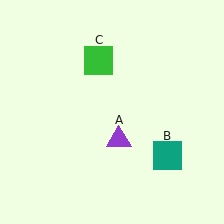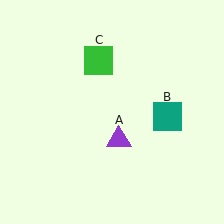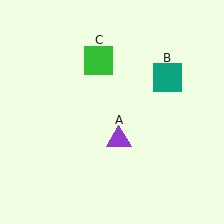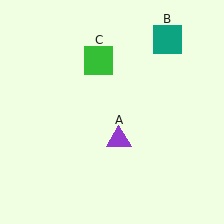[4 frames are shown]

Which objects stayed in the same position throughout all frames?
Purple triangle (object A) and green square (object C) remained stationary.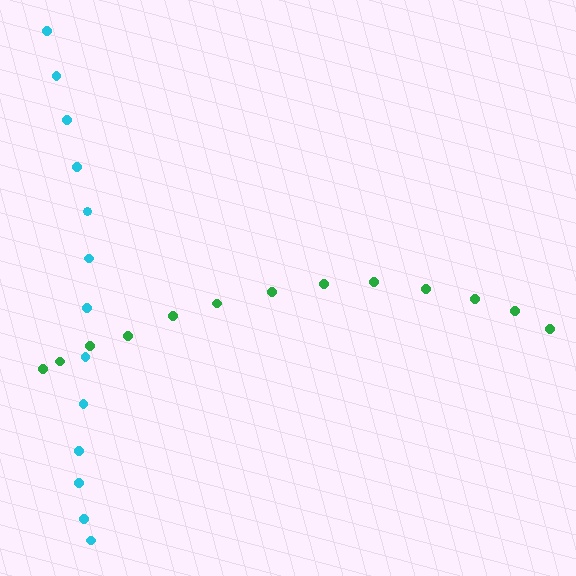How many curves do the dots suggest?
There are 2 distinct paths.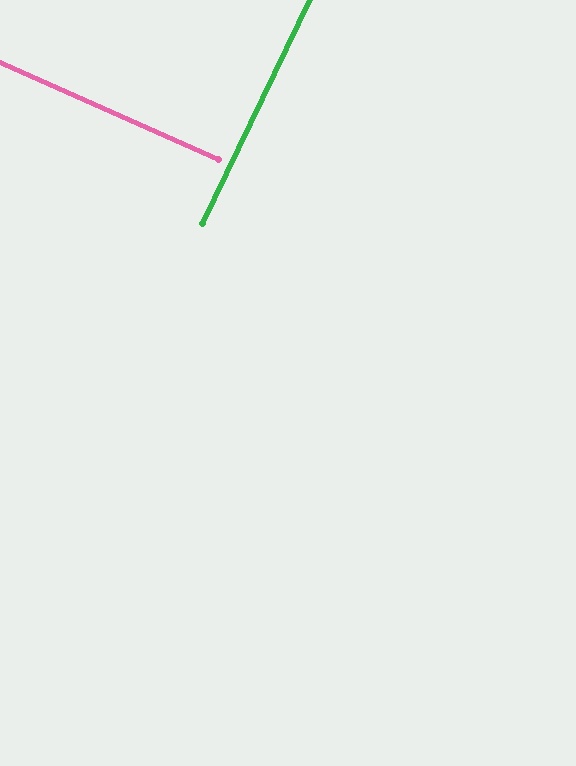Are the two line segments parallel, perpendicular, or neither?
Perpendicular — they meet at approximately 89°.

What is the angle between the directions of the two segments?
Approximately 89 degrees.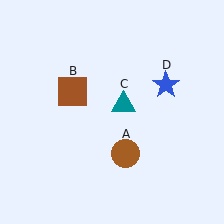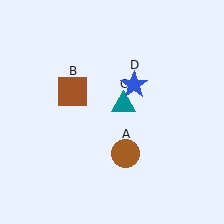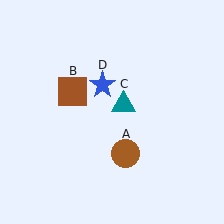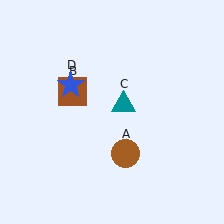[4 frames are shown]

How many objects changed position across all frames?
1 object changed position: blue star (object D).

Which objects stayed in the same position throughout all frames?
Brown circle (object A) and brown square (object B) and teal triangle (object C) remained stationary.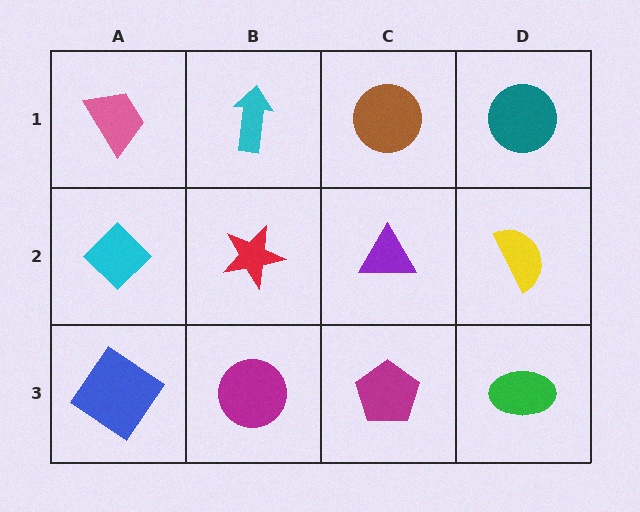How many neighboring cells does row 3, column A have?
2.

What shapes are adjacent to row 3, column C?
A purple triangle (row 2, column C), a magenta circle (row 3, column B), a green ellipse (row 3, column D).